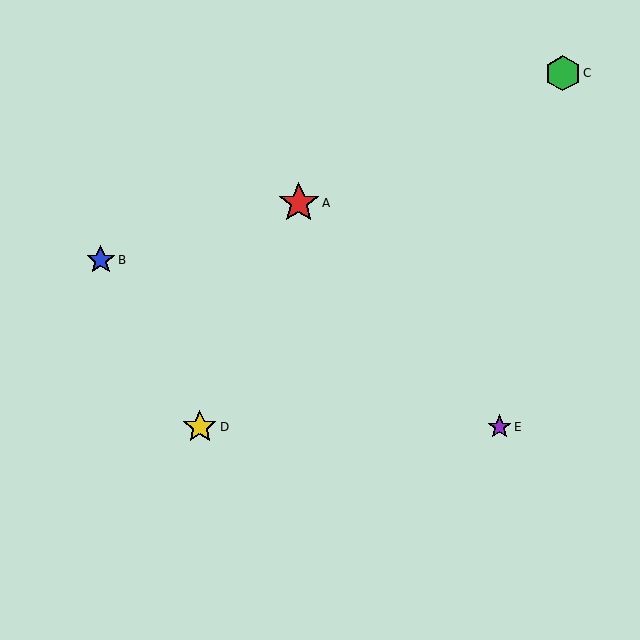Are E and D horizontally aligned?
Yes, both are at y≈427.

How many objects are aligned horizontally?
2 objects (D, E) are aligned horizontally.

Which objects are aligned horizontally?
Objects D, E are aligned horizontally.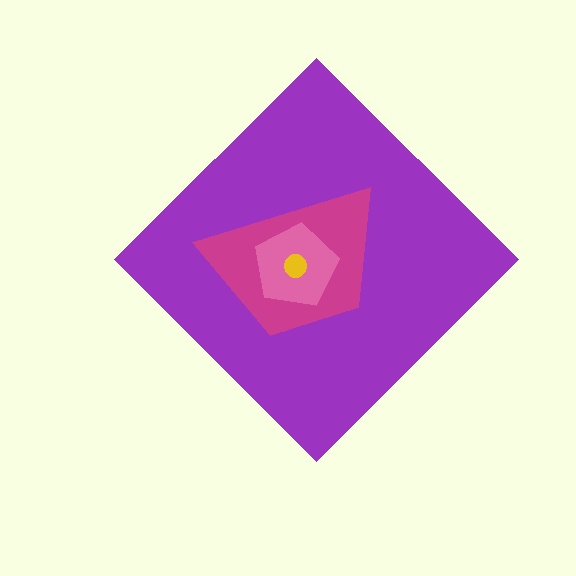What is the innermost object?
The yellow circle.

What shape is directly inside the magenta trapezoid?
The pink pentagon.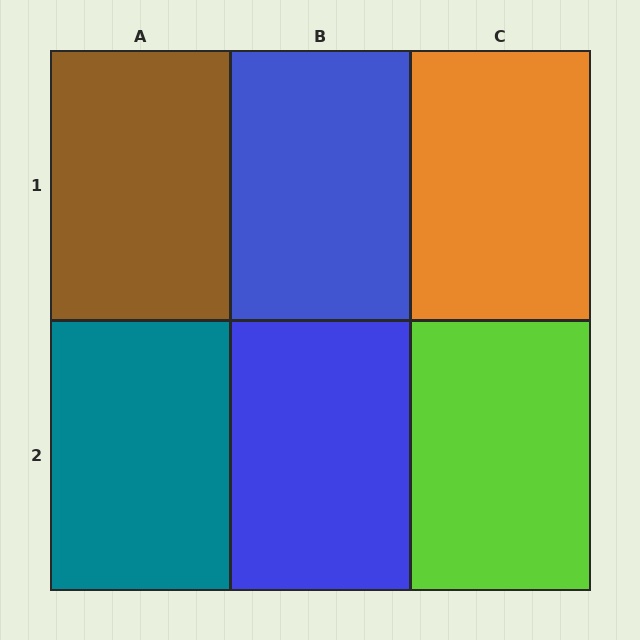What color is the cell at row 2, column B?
Blue.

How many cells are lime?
1 cell is lime.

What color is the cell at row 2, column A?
Teal.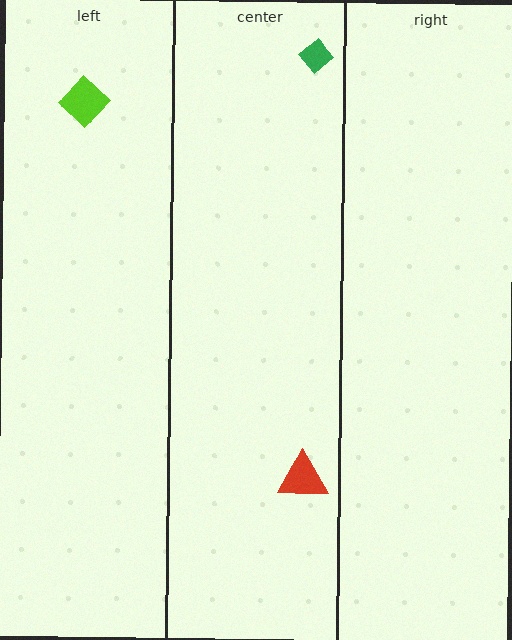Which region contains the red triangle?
The center region.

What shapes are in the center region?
The green diamond, the red triangle.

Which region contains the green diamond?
The center region.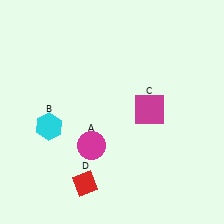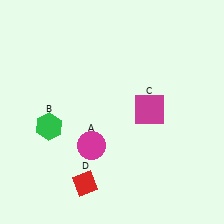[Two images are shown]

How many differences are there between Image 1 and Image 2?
There is 1 difference between the two images.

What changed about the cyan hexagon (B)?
In Image 1, B is cyan. In Image 2, it changed to green.